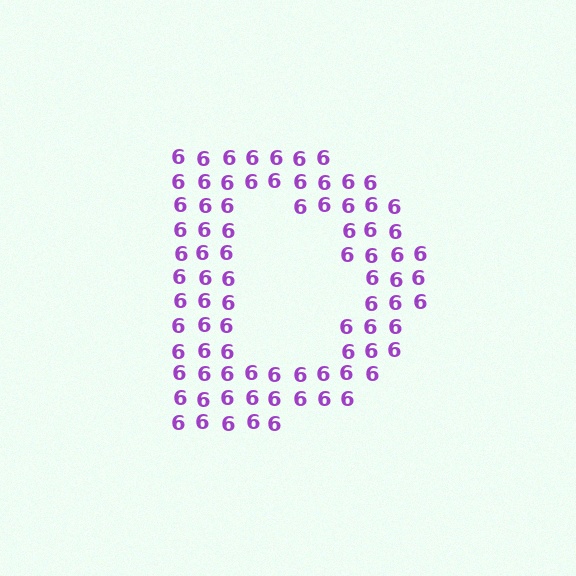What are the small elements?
The small elements are digit 6's.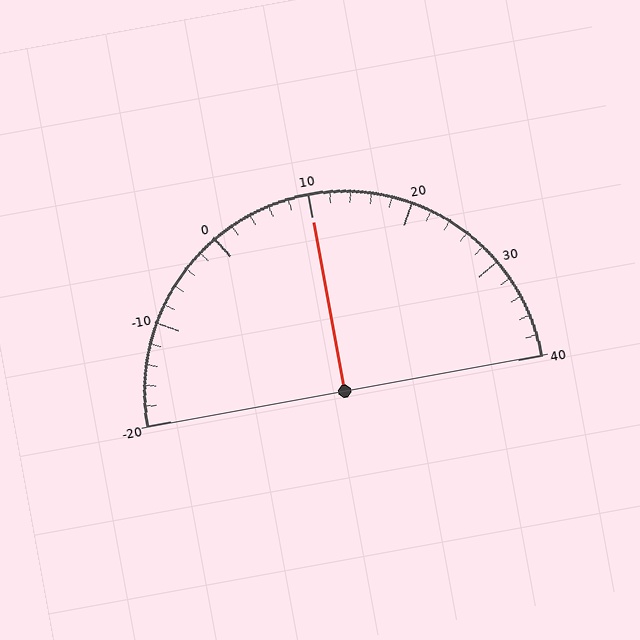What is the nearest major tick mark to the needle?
The nearest major tick mark is 10.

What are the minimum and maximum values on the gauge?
The gauge ranges from -20 to 40.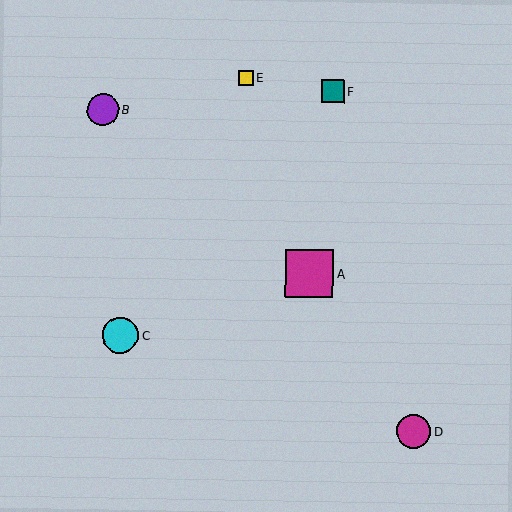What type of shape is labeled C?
Shape C is a cyan circle.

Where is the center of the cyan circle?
The center of the cyan circle is at (120, 335).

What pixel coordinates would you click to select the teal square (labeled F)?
Click at (333, 91) to select the teal square F.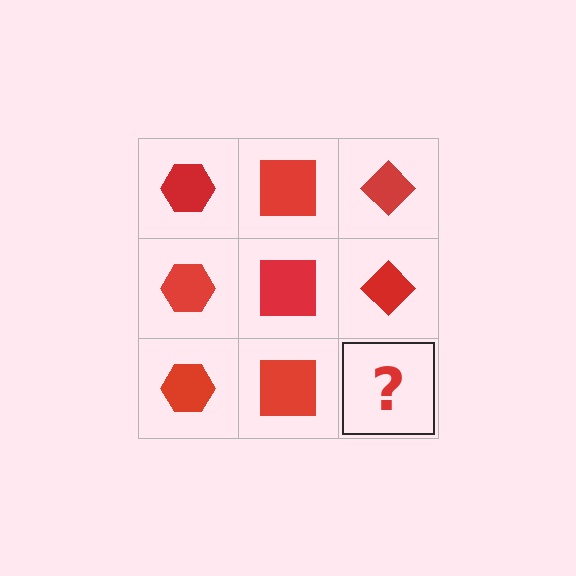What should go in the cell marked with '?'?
The missing cell should contain a red diamond.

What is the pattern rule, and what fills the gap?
The rule is that each column has a consistent shape. The gap should be filled with a red diamond.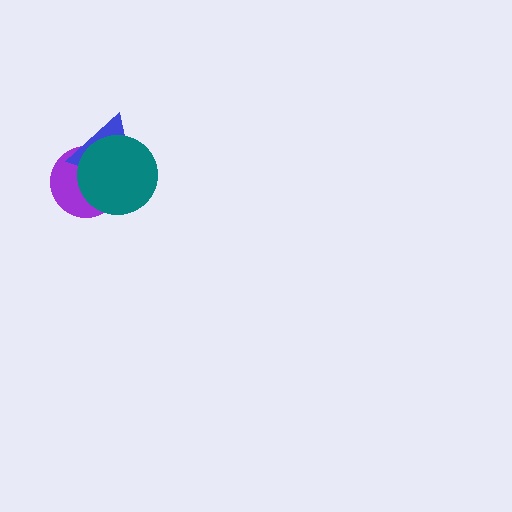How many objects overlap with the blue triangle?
2 objects overlap with the blue triangle.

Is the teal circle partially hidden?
No, no other shape covers it.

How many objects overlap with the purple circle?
2 objects overlap with the purple circle.